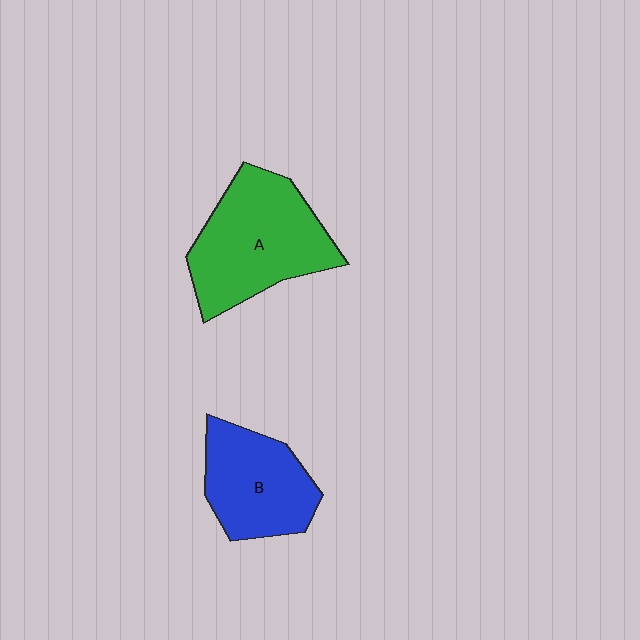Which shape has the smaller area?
Shape B (blue).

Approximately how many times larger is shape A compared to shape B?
Approximately 1.4 times.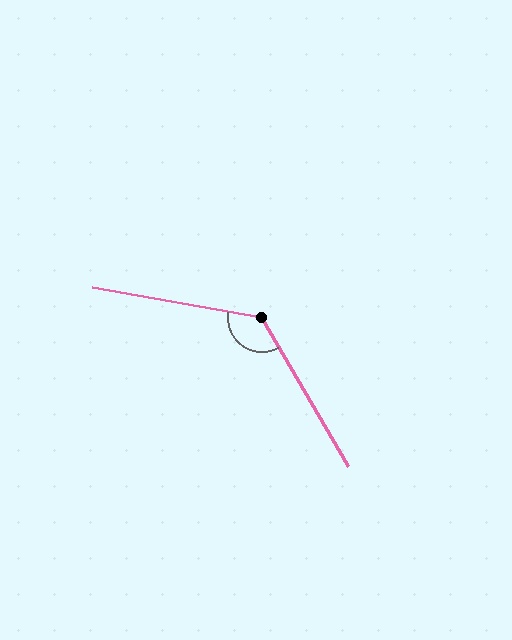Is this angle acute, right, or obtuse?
It is obtuse.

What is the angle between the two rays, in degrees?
Approximately 130 degrees.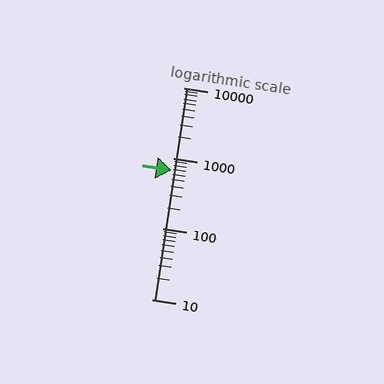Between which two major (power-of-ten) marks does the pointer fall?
The pointer is between 100 and 1000.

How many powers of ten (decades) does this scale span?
The scale spans 3 decades, from 10 to 10000.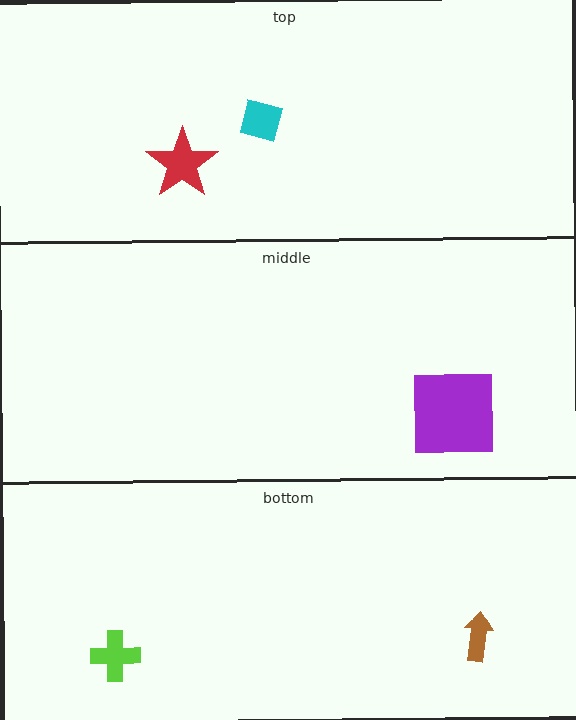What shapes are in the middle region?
The purple square.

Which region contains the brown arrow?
The bottom region.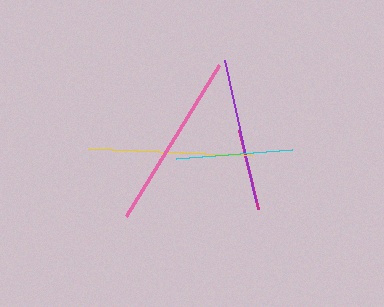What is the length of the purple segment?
The purple segment is approximately 145 pixels long.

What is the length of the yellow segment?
The yellow segment is approximately 163 pixels long.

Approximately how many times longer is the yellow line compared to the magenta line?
The yellow line is approximately 2.0 times the length of the magenta line.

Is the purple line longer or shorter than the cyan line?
The purple line is longer than the cyan line.